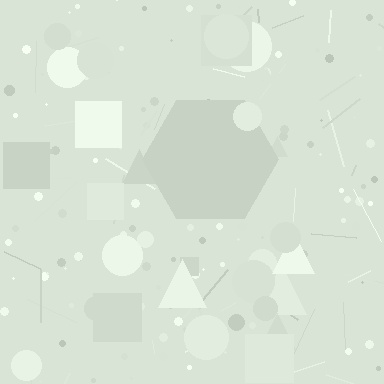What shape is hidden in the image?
A hexagon is hidden in the image.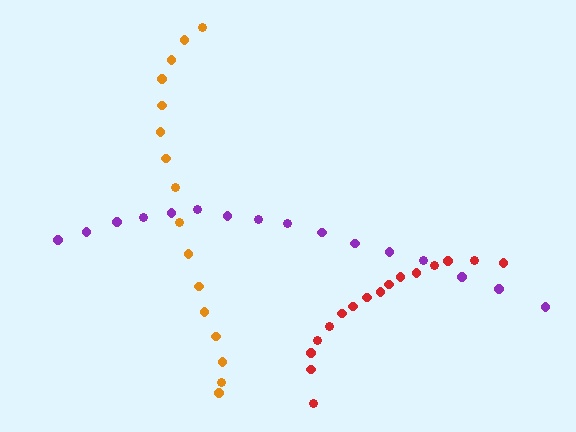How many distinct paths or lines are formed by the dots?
There are 3 distinct paths.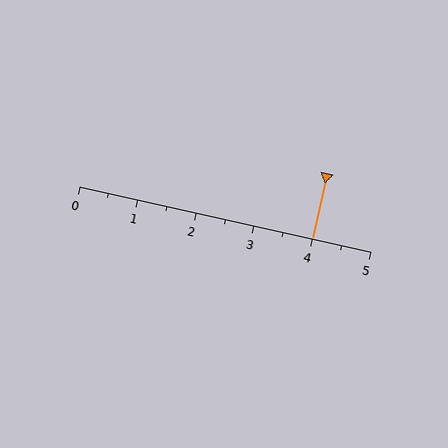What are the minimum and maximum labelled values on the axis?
The axis runs from 0 to 5.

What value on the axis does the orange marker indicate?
The marker indicates approximately 4.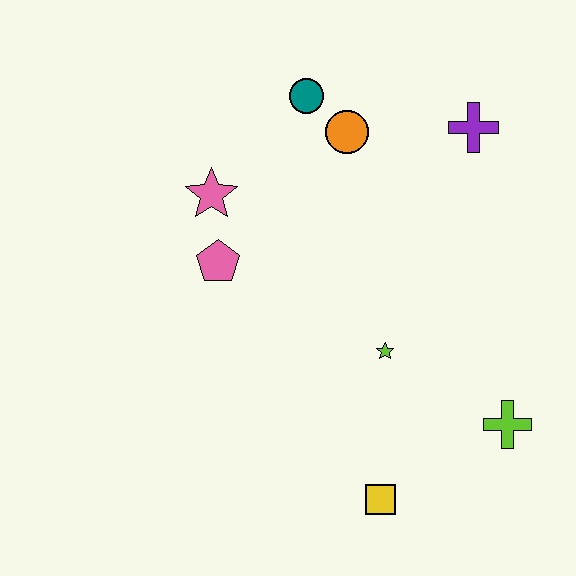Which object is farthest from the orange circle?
The yellow square is farthest from the orange circle.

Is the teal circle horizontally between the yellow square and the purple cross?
No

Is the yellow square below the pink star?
Yes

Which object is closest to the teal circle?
The orange circle is closest to the teal circle.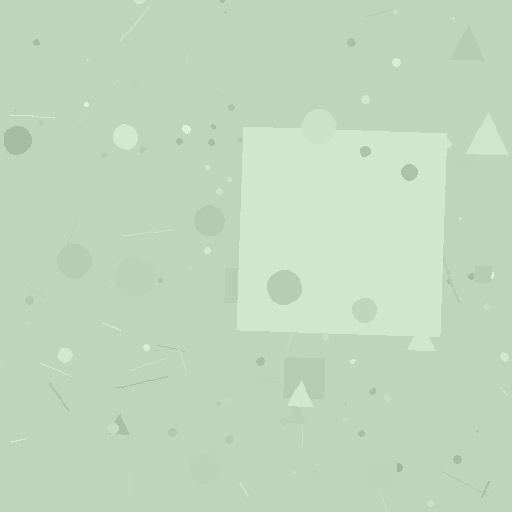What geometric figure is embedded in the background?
A square is embedded in the background.